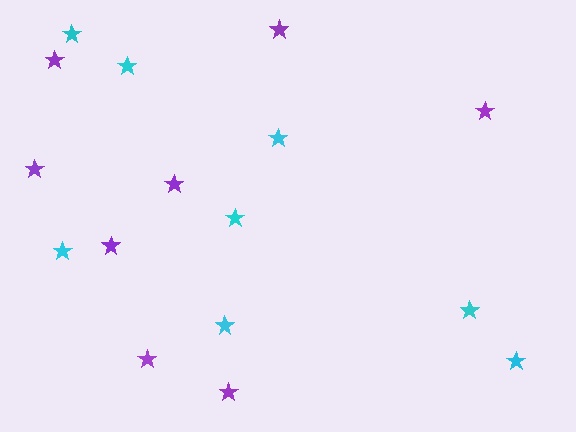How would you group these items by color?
There are 2 groups: one group of cyan stars (8) and one group of purple stars (8).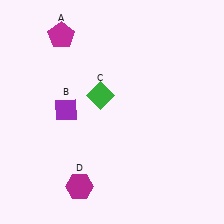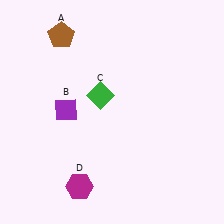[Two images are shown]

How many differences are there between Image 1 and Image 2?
There is 1 difference between the two images.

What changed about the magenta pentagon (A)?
In Image 1, A is magenta. In Image 2, it changed to brown.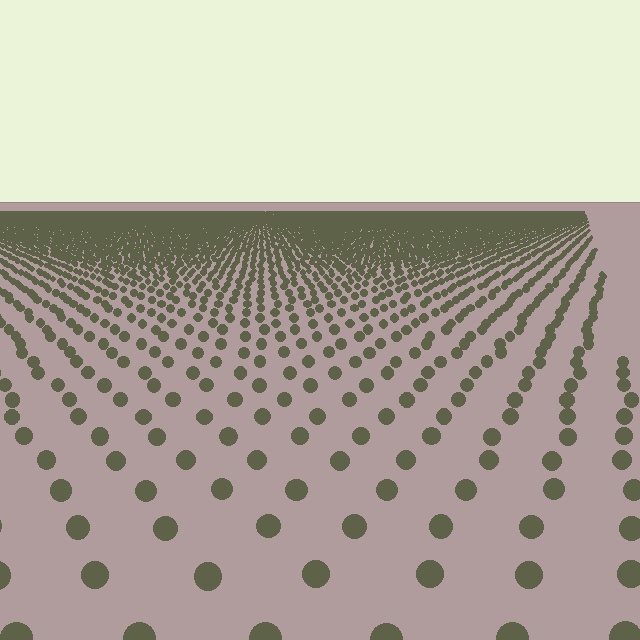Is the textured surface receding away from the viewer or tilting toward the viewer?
The surface is receding away from the viewer. Texture elements get smaller and denser toward the top.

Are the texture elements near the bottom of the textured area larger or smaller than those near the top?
Larger. Near the bottom, elements are closer to the viewer and appear at a bigger on-screen size.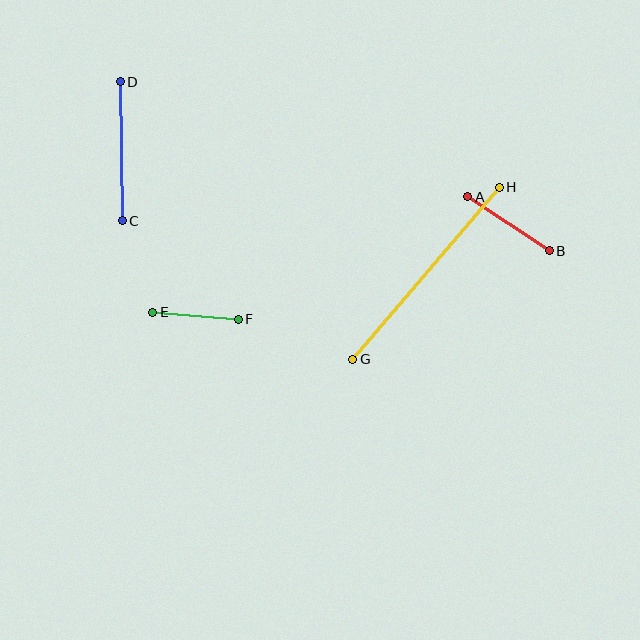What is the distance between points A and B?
The distance is approximately 98 pixels.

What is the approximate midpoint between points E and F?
The midpoint is at approximately (195, 316) pixels.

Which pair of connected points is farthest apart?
Points G and H are farthest apart.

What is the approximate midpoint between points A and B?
The midpoint is at approximately (509, 224) pixels.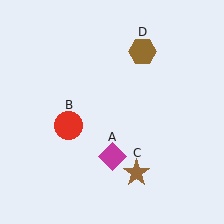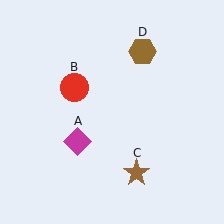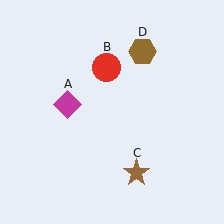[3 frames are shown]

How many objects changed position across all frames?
2 objects changed position: magenta diamond (object A), red circle (object B).